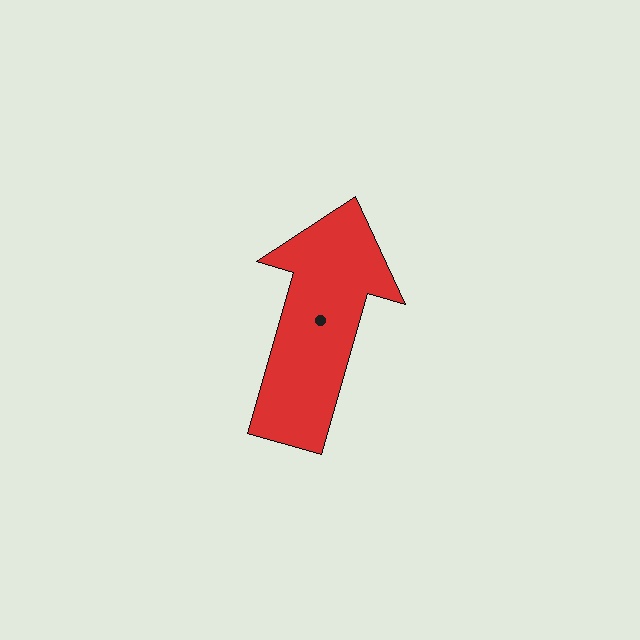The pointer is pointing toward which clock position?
Roughly 1 o'clock.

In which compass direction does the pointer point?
North.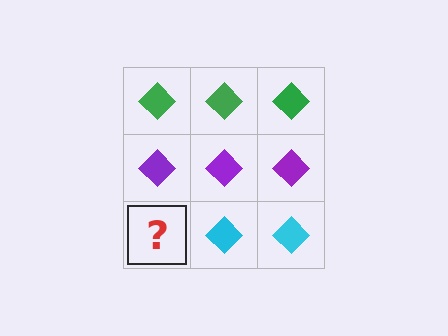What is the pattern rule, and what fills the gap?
The rule is that each row has a consistent color. The gap should be filled with a cyan diamond.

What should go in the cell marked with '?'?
The missing cell should contain a cyan diamond.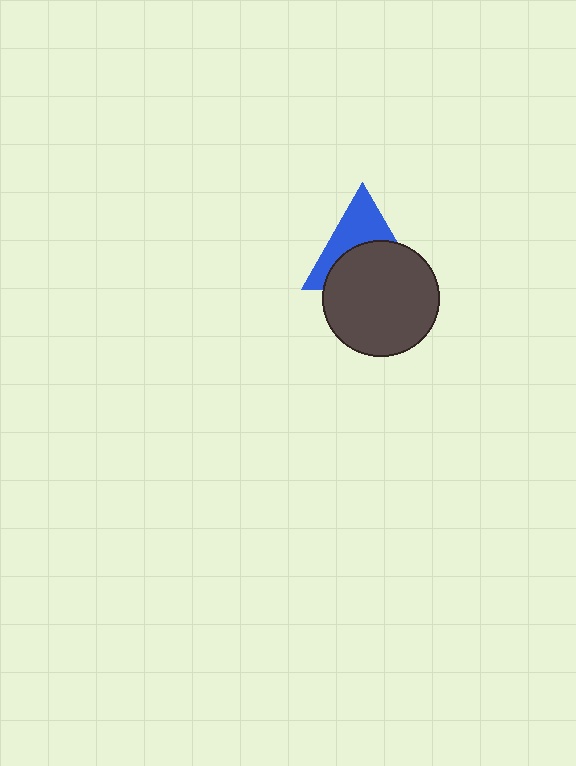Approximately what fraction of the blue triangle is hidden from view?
Roughly 55% of the blue triangle is hidden behind the dark gray circle.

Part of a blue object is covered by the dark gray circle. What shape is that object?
It is a triangle.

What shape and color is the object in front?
The object in front is a dark gray circle.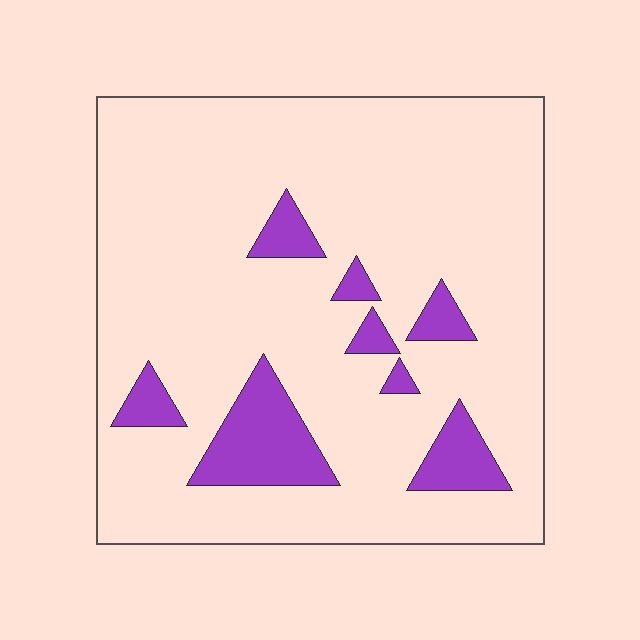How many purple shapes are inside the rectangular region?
8.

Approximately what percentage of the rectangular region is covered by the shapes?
Approximately 15%.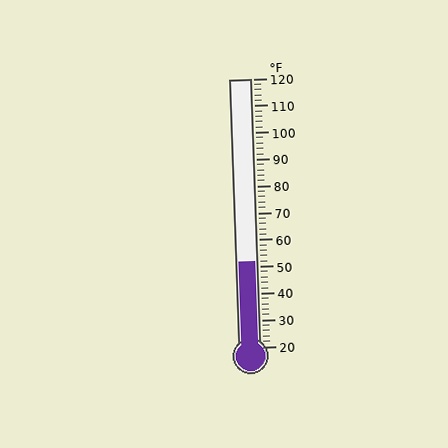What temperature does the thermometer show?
The thermometer shows approximately 52°F.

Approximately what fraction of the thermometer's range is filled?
The thermometer is filled to approximately 30% of its range.